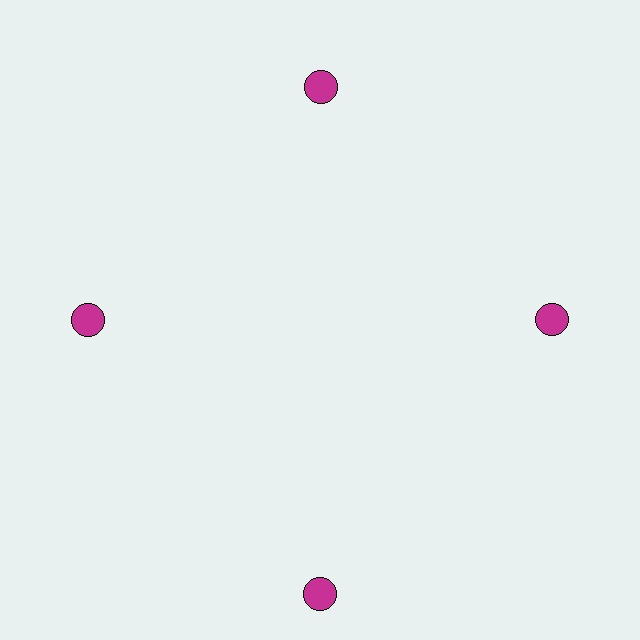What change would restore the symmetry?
The symmetry would be restored by moving it inward, back onto the ring so that all 4 circles sit at equal angles and equal distance from the center.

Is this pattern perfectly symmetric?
No. The 4 magenta circles are arranged in a ring, but one element near the 6 o'clock position is pushed outward from the center, breaking the 4-fold rotational symmetry.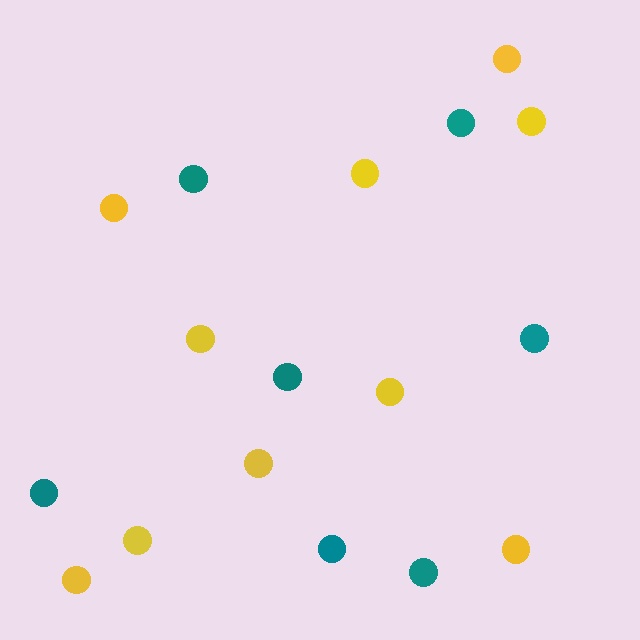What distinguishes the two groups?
There are 2 groups: one group of yellow circles (10) and one group of teal circles (7).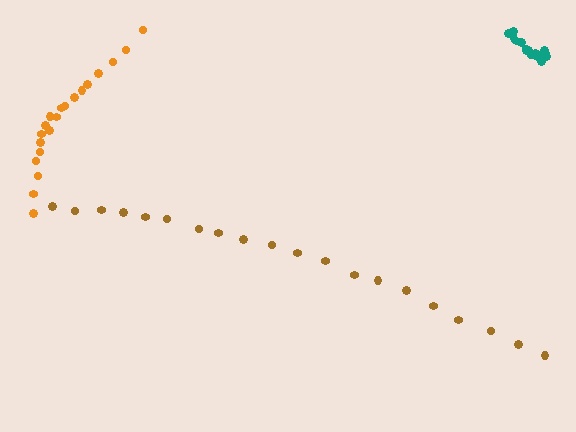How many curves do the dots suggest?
There are 3 distinct paths.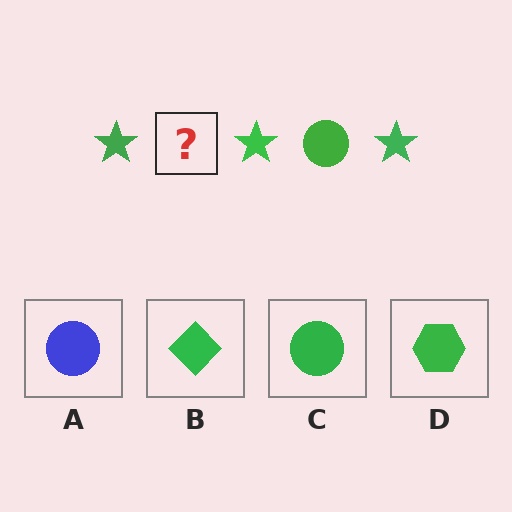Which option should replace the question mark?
Option C.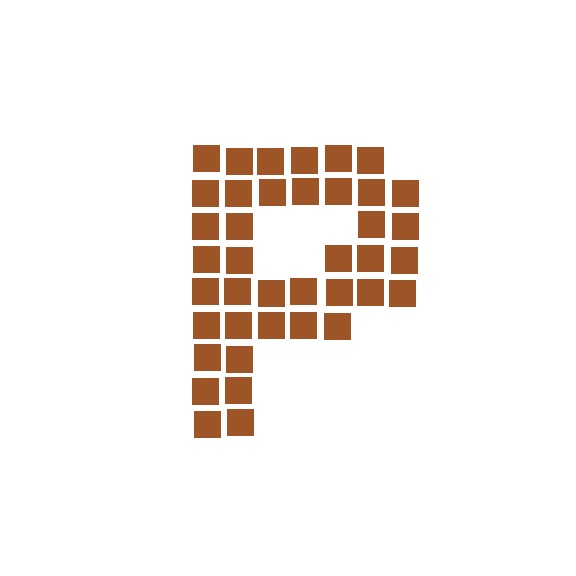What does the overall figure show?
The overall figure shows the letter P.